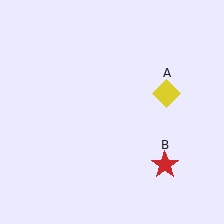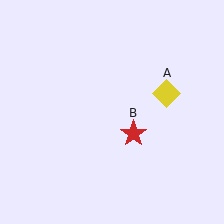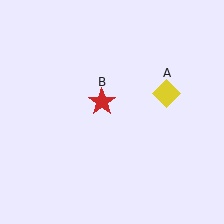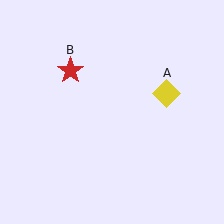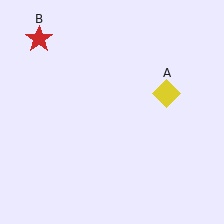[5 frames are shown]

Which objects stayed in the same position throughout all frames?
Yellow diamond (object A) remained stationary.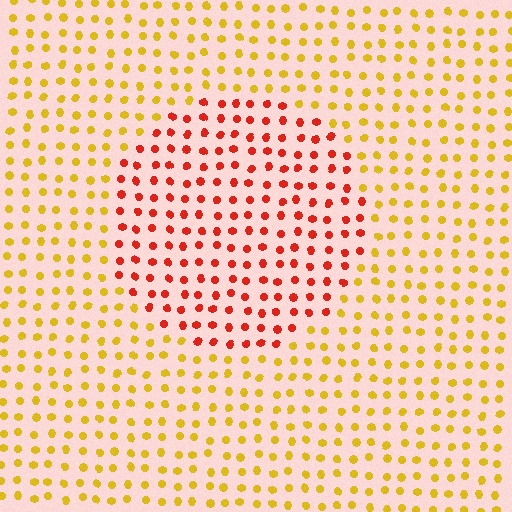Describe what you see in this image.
The image is filled with small yellow elements in a uniform arrangement. A circle-shaped region is visible where the elements are tinted to a slightly different hue, forming a subtle color boundary.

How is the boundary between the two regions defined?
The boundary is defined purely by a slight shift in hue (about 47 degrees). Spacing, size, and orientation are identical on both sides.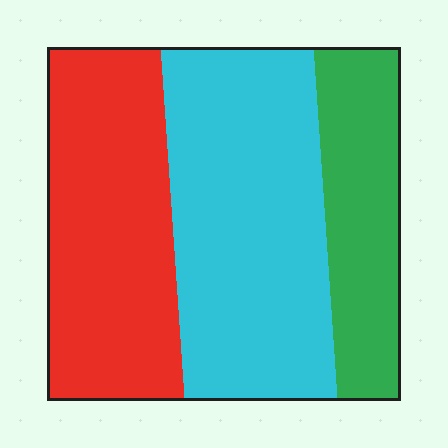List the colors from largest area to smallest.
From largest to smallest: cyan, red, green.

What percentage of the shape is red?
Red covers about 35% of the shape.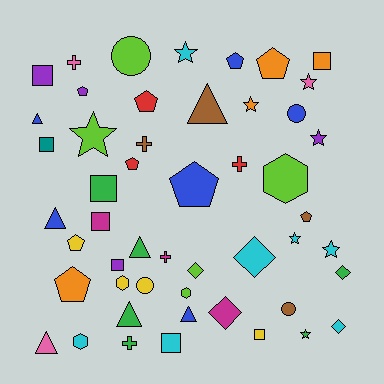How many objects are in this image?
There are 50 objects.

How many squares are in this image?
There are 8 squares.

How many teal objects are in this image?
There is 1 teal object.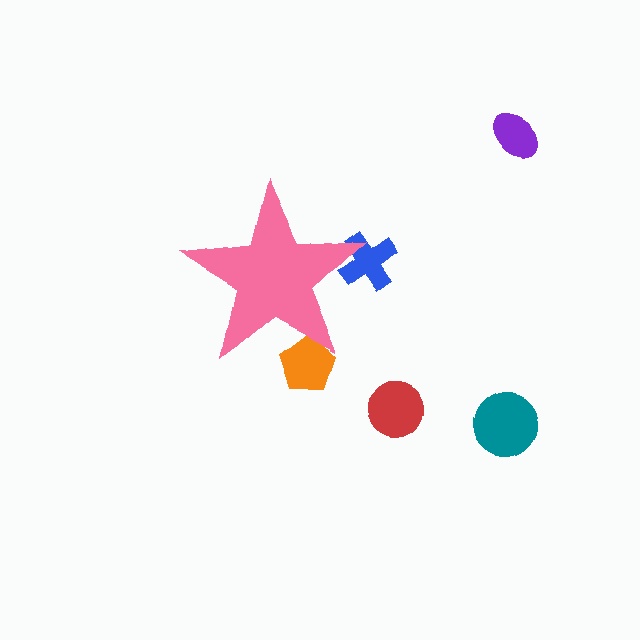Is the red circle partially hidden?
No, the red circle is fully visible.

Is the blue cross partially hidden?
Yes, the blue cross is partially hidden behind the pink star.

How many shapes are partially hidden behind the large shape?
2 shapes are partially hidden.